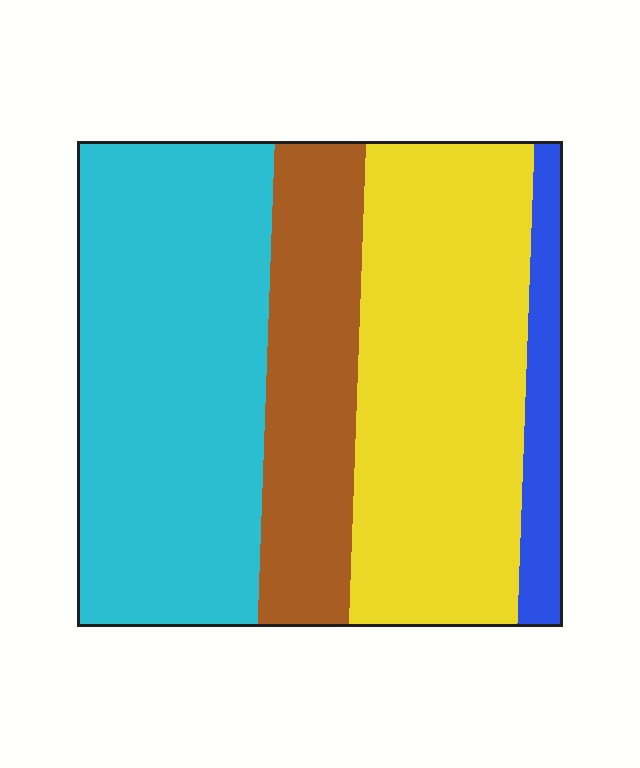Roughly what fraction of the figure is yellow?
Yellow covers 35% of the figure.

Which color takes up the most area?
Cyan, at roughly 40%.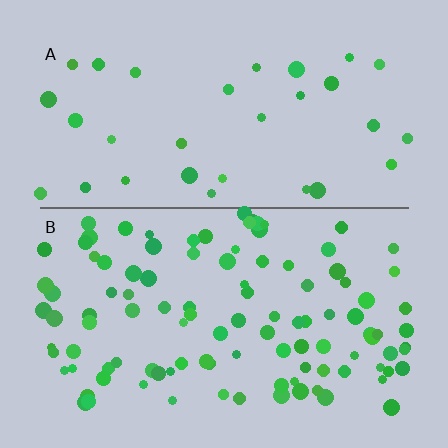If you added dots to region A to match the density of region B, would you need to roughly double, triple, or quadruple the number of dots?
Approximately triple.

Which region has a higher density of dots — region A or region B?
B (the bottom).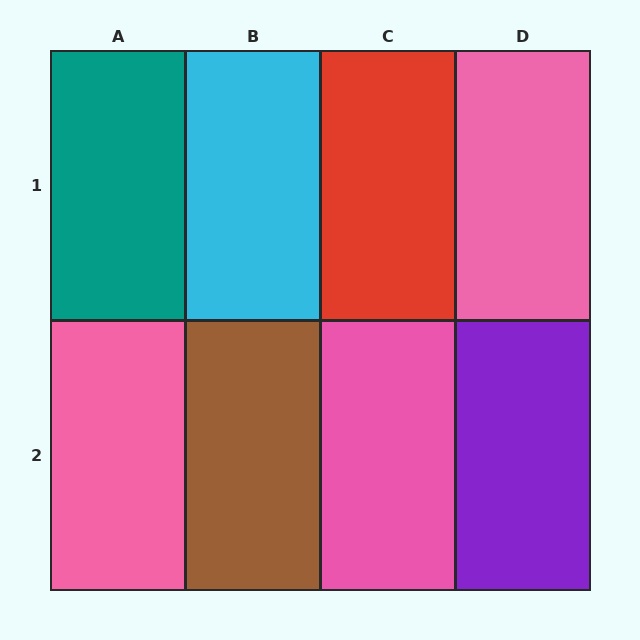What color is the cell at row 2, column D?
Purple.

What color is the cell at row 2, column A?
Pink.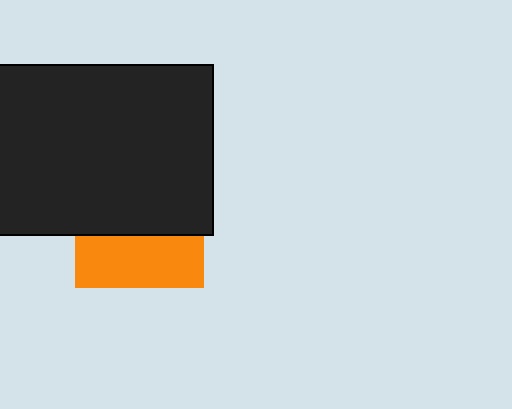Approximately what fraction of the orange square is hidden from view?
Roughly 60% of the orange square is hidden behind the black rectangle.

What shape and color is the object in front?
The object in front is a black rectangle.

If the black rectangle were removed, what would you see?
You would see the complete orange square.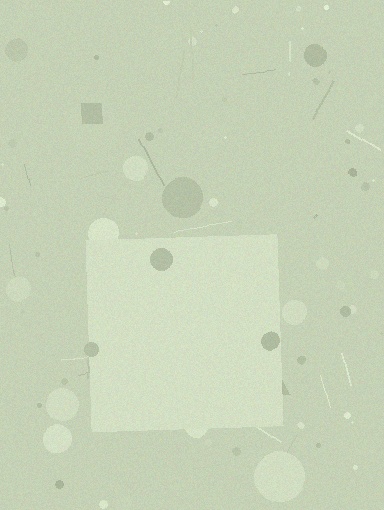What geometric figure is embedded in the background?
A square is embedded in the background.